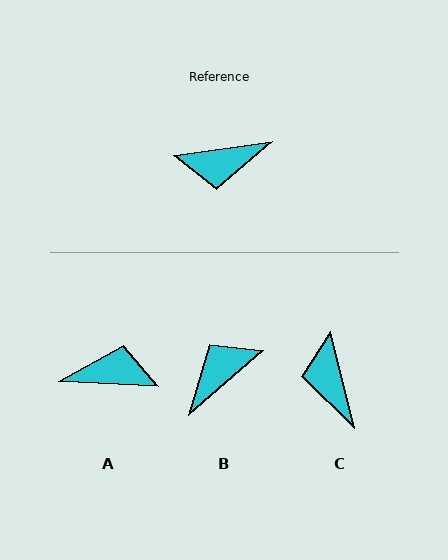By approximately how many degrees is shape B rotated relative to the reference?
Approximately 147 degrees clockwise.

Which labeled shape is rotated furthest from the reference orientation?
A, about 169 degrees away.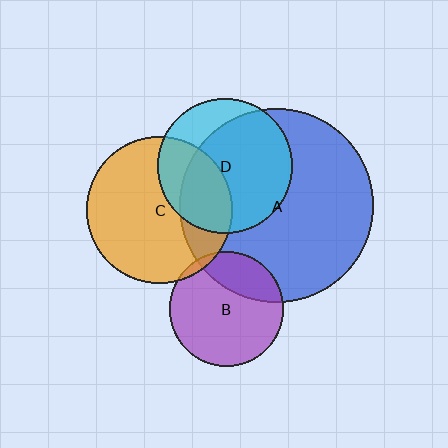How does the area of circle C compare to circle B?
Approximately 1.6 times.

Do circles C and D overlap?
Yes.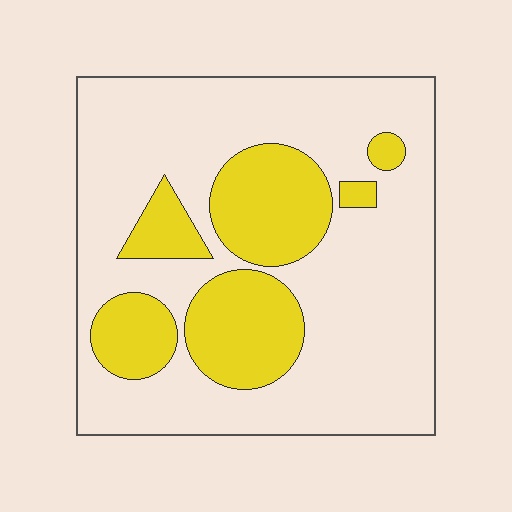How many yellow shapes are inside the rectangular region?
6.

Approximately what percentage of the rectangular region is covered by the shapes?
Approximately 30%.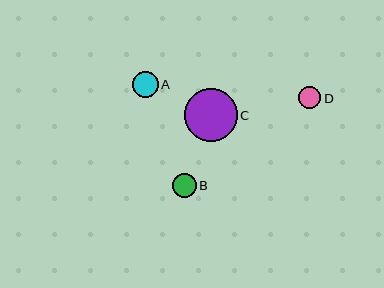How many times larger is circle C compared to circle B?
Circle C is approximately 2.2 times the size of circle B.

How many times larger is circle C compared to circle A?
Circle C is approximately 2.1 times the size of circle A.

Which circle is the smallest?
Circle D is the smallest with a size of approximately 22 pixels.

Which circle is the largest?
Circle C is the largest with a size of approximately 53 pixels.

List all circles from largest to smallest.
From largest to smallest: C, A, B, D.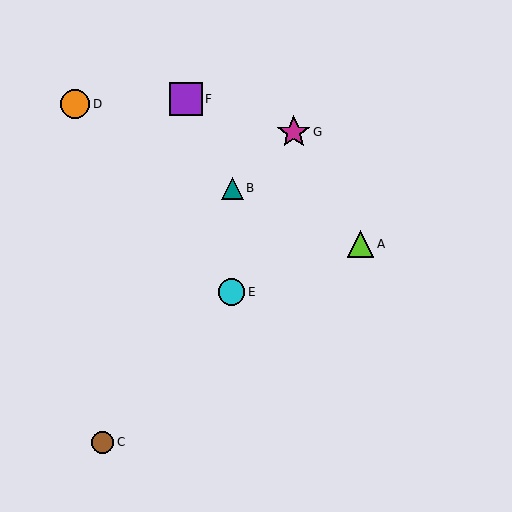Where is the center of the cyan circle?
The center of the cyan circle is at (232, 292).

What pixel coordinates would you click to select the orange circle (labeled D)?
Click at (75, 104) to select the orange circle D.